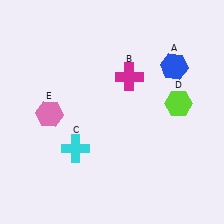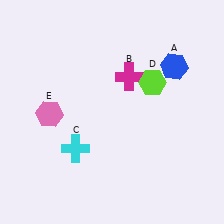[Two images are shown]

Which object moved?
The lime hexagon (D) moved left.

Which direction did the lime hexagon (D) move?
The lime hexagon (D) moved left.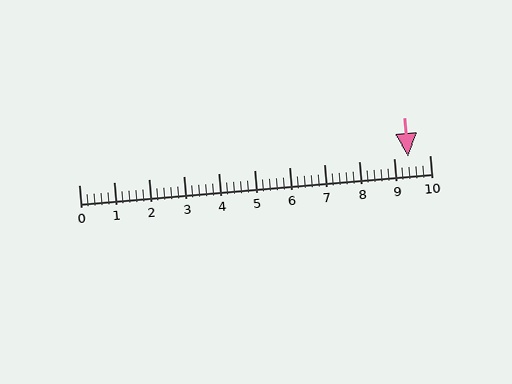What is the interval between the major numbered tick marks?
The major tick marks are spaced 1 units apart.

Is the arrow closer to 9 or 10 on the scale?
The arrow is closer to 9.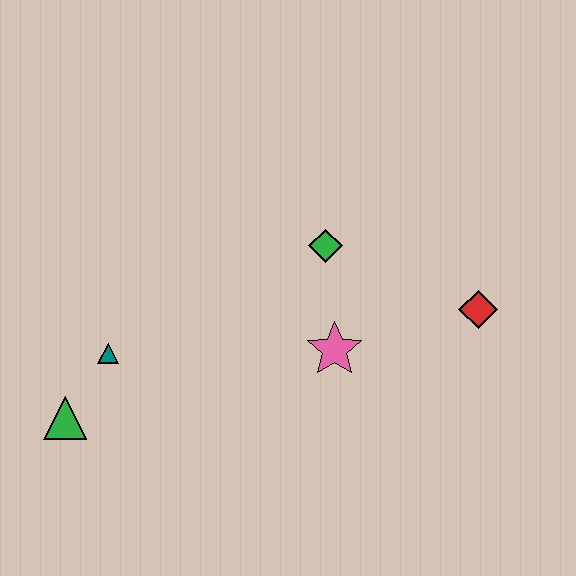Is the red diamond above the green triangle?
Yes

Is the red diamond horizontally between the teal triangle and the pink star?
No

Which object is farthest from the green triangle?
The red diamond is farthest from the green triangle.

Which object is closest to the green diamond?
The pink star is closest to the green diamond.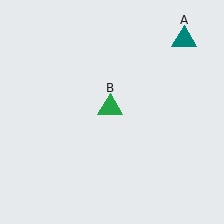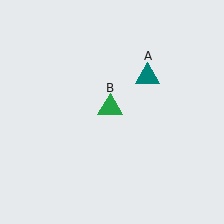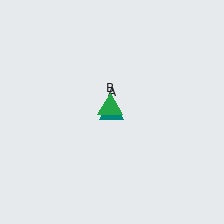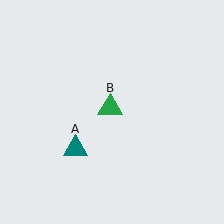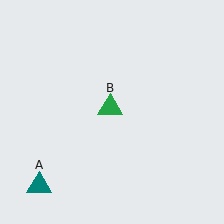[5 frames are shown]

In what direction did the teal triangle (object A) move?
The teal triangle (object A) moved down and to the left.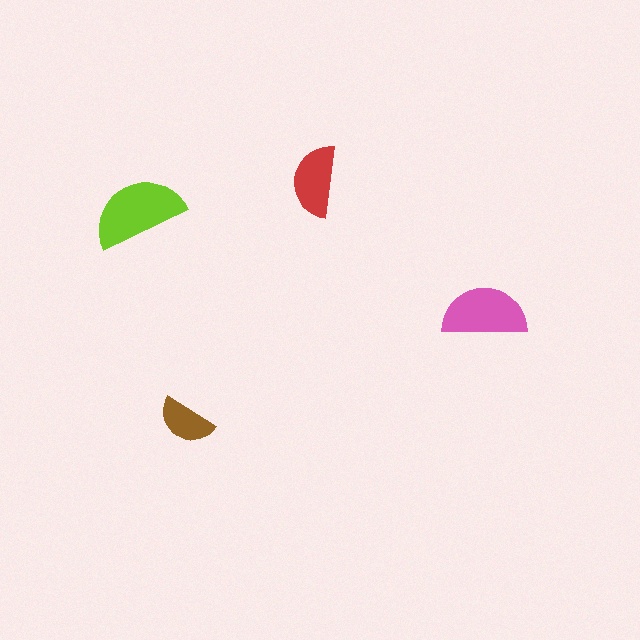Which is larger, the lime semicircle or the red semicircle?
The lime one.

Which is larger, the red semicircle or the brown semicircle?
The red one.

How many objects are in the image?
There are 4 objects in the image.